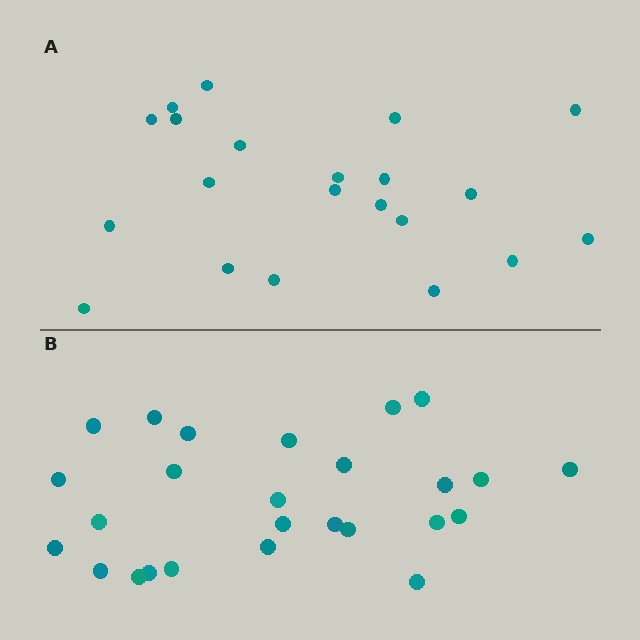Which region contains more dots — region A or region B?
Region B (the bottom region) has more dots.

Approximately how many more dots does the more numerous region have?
Region B has about 5 more dots than region A.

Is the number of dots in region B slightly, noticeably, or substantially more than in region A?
Region B has only slightly more — the two regions are fairly close. The ratio is roughly 1.2 to 1.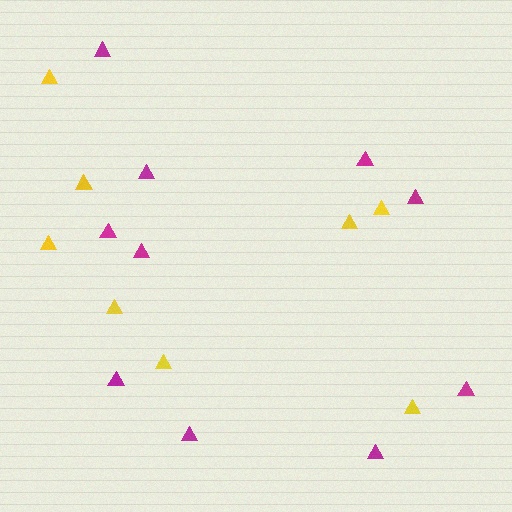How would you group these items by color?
There are 2 groups: one group of magenta triangles (10) and one group of yellow triangles (8).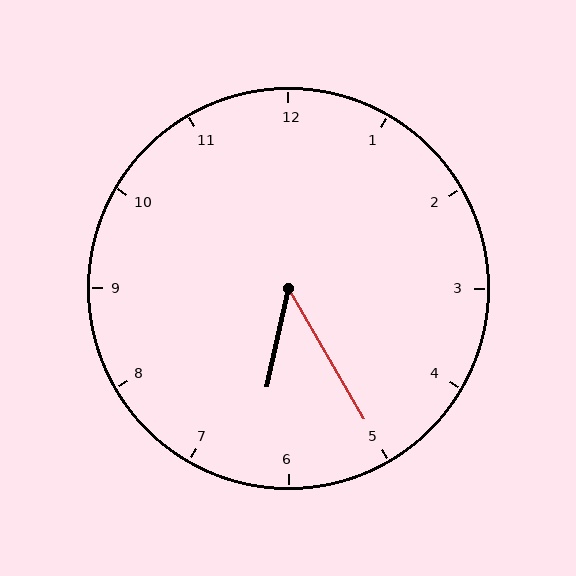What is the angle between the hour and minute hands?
Approximately 42 degrees.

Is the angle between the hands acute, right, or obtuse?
It is acute.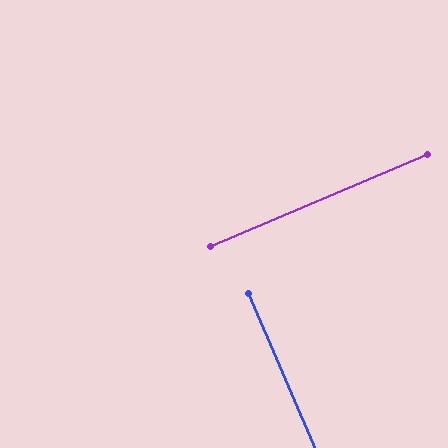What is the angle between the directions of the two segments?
Approximately 90 degrees.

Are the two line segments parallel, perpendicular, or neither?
Perpendicular — they meet at approximately 90°.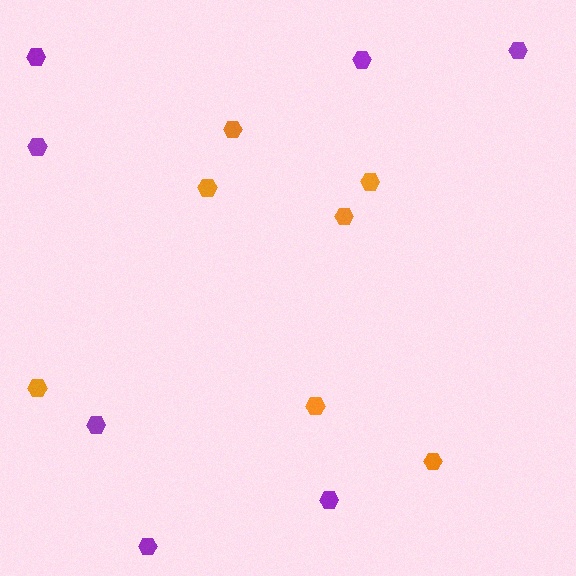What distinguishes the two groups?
There are 2 groups: one group of orange hexagons (7) and one group of purple hexagons (7).